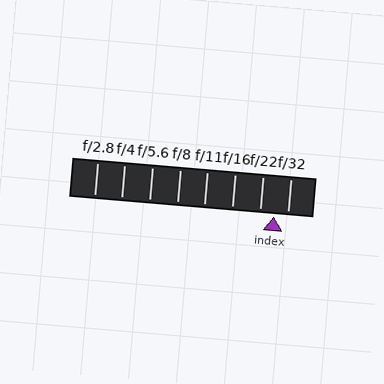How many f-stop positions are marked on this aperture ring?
There are 8 f-stop positions marked.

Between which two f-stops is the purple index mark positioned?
The index mark is between f/22 and f/32.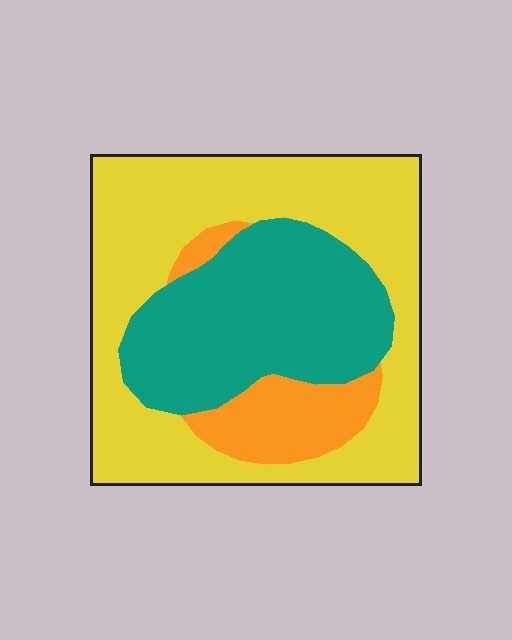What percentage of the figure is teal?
Teal covers 33% of the figure.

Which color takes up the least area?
Orange, at roughly 15%.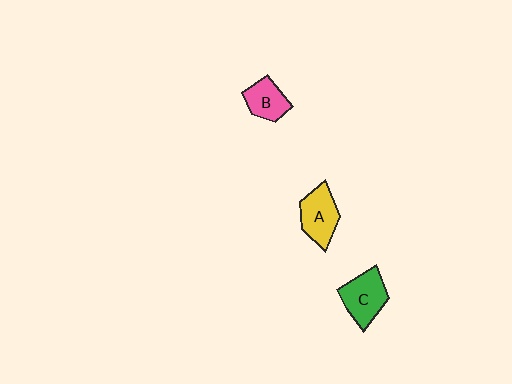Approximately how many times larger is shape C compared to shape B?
Approximately 1.3 times.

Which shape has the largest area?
Shape C (green).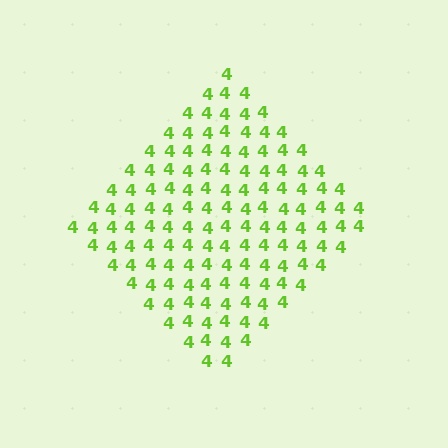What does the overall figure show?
The overall figure shows a diamond.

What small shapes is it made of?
It is made of small digit 4's.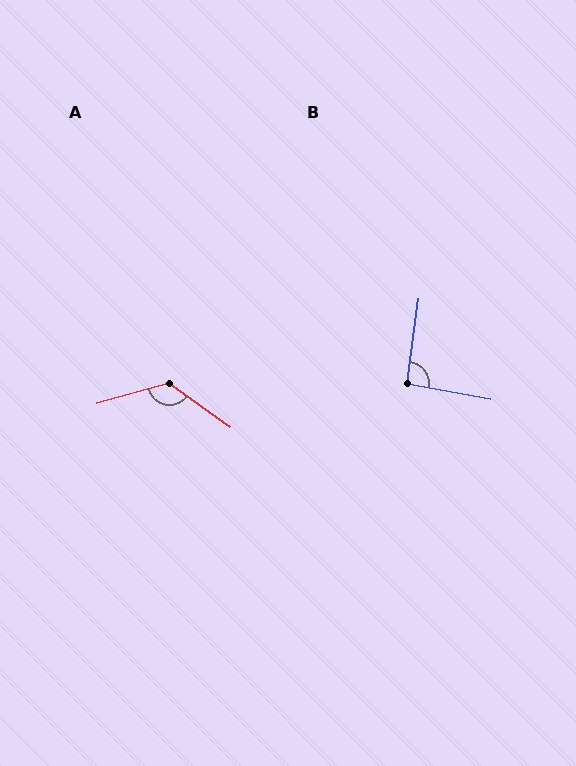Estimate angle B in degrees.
Approximately 92 degrees.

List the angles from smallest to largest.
B (92°), A (128°).